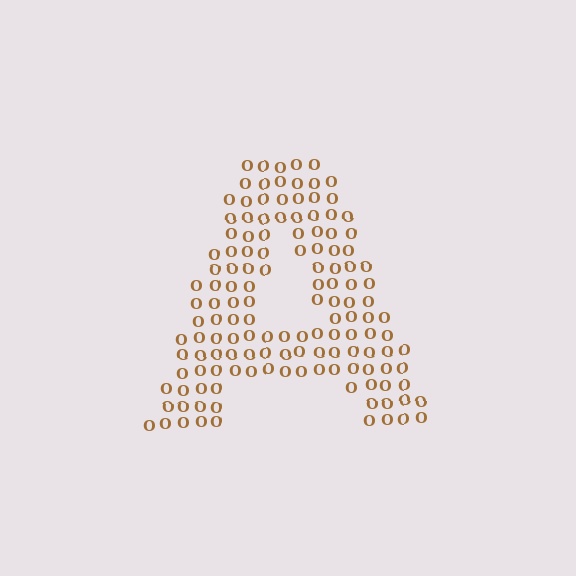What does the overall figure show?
The overall figure shows the letter A.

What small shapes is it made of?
It is made of small letter O's.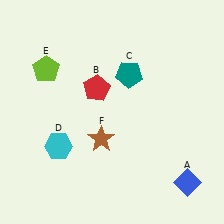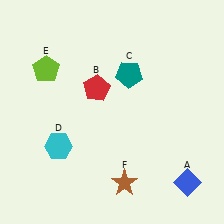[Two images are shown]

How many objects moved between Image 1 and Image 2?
1 object moved between the two images.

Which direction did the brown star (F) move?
The brown star (F) moved down.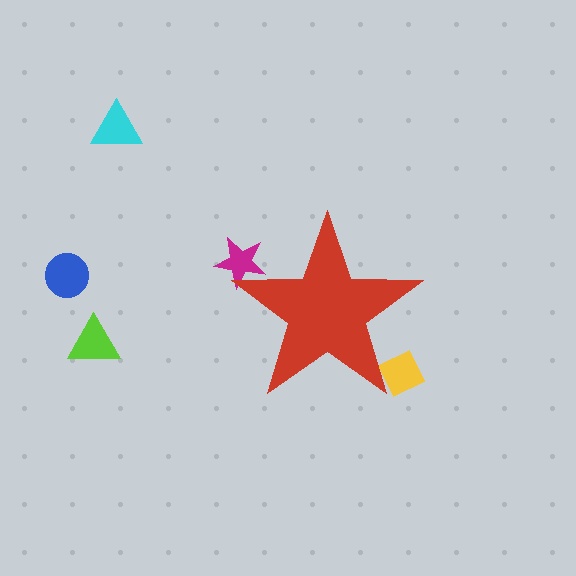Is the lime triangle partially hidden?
No, the lime triangle is fully visible.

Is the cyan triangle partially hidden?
No, the cyan triangle is fully visible.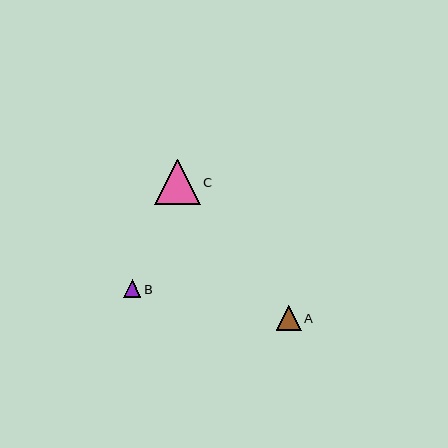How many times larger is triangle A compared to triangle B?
Triangle A is approximately 1.4 times the size of triangle B.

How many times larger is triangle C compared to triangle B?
Triangle C is approximately 2.6 times the size of triangle B.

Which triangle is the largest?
Triangle C is the largest with a size of approximately 45 pixels.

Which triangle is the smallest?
Triangle B is the smallest with a size of approximately 18 pixels.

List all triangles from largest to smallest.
From largest to smallest: C, A, B.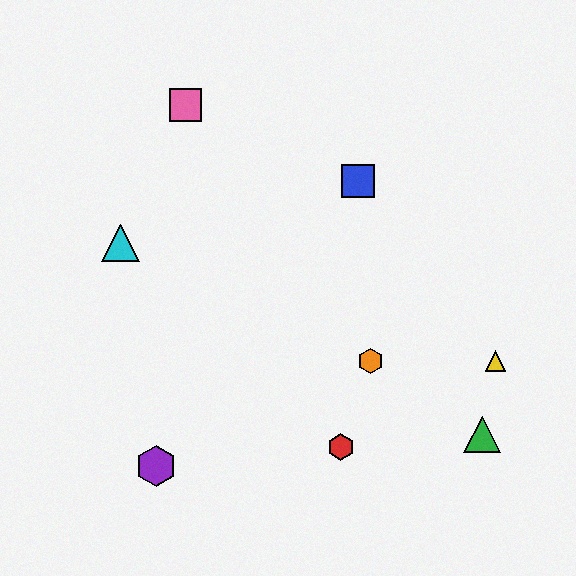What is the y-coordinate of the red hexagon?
The red hexagon is at y≈447.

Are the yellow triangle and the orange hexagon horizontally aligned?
Yes, both are at y≈361.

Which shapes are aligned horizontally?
The yellow triangle, the orange hexagon are aligned horizontally.